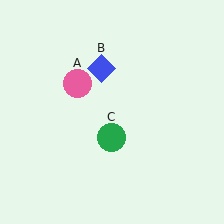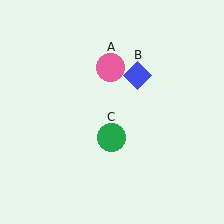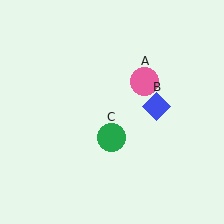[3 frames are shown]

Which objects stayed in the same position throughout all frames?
Green circle (object C) remained stationary.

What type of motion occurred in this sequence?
The pink circle (object A), blue diamond (object B) rotated clockwise around the center of the scene.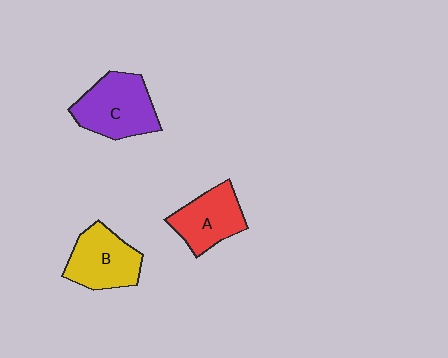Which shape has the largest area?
Shape C (purple).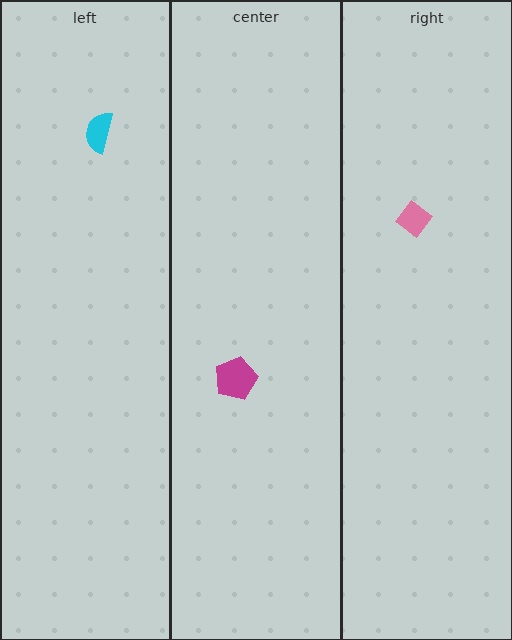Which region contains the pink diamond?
The right region.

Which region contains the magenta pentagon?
The center region.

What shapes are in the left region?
The cyan semicircle.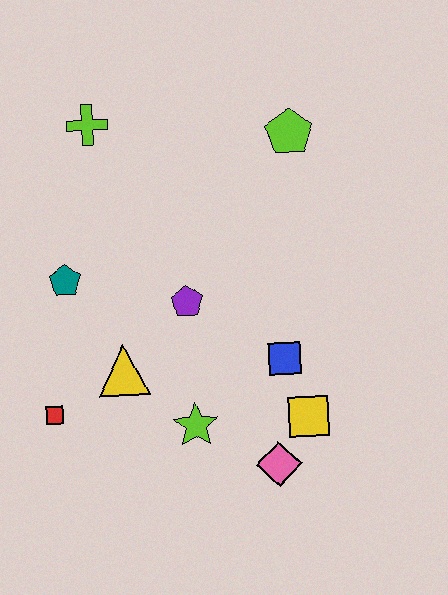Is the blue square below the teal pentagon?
Yes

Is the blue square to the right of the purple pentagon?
Yes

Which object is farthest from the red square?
The lime pentagon is farthest from the red square.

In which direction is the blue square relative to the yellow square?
The blue square is above the yellow square.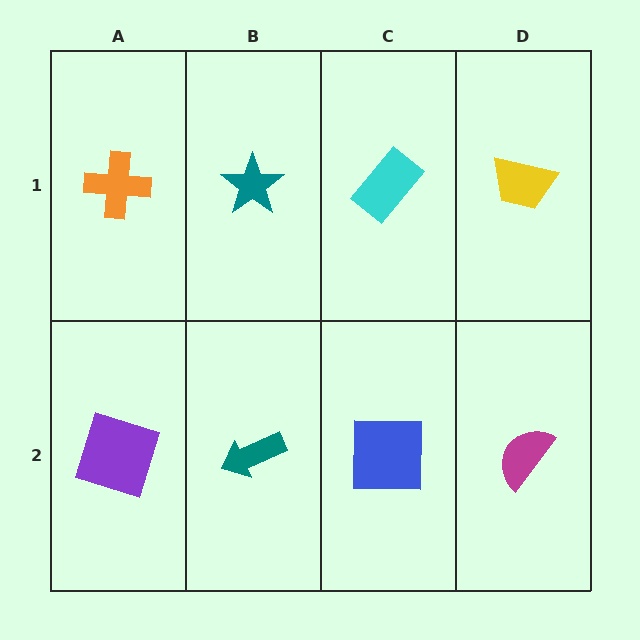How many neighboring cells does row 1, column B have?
3.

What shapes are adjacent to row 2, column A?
An orange cross (row 1, column A), a teal arrow (row 2, column B).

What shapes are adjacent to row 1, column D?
A magenta semicircle (row 2, column D), a cyan rectangle (row 1, column C).